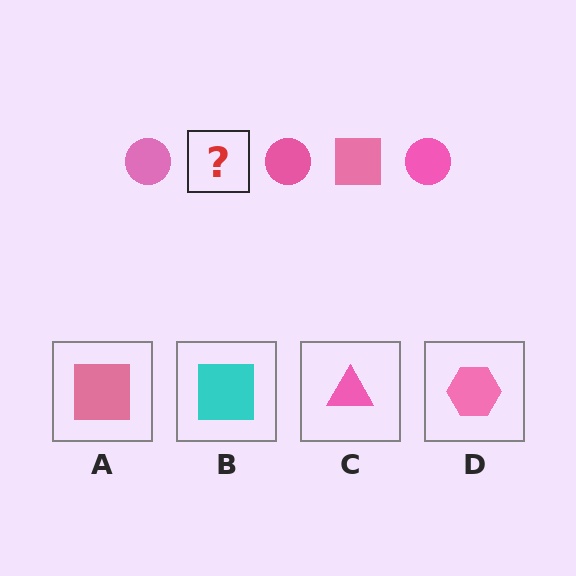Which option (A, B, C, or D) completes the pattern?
A.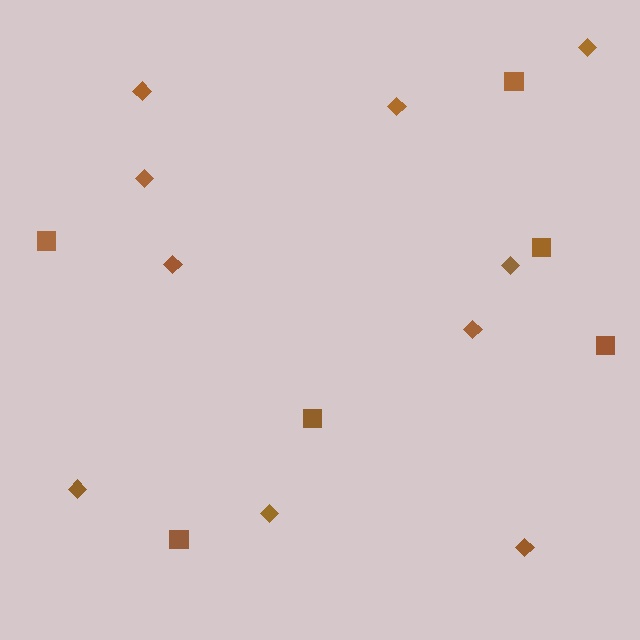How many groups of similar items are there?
There are 2 groups: one group of diamonds (10) and one group of squares (6).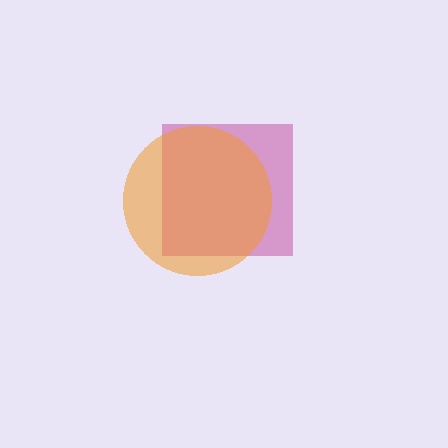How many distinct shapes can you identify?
There are 2 distinct shapes: a magenta square, an orange circle.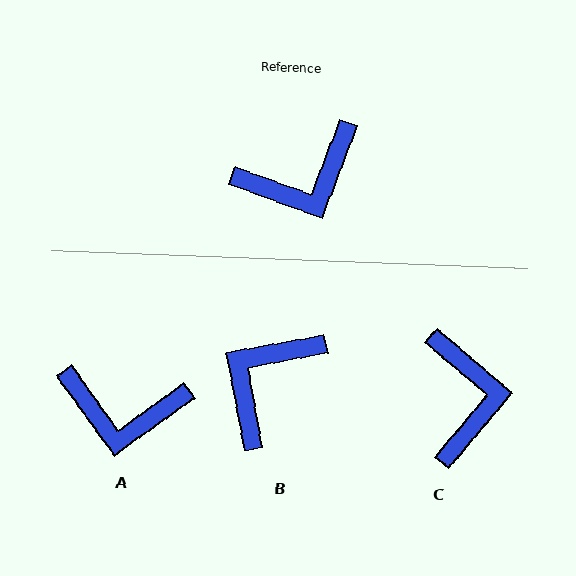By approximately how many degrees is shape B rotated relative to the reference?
Approximately 149 degrees clockwise.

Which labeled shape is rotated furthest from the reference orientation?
B, about 149 degrees away.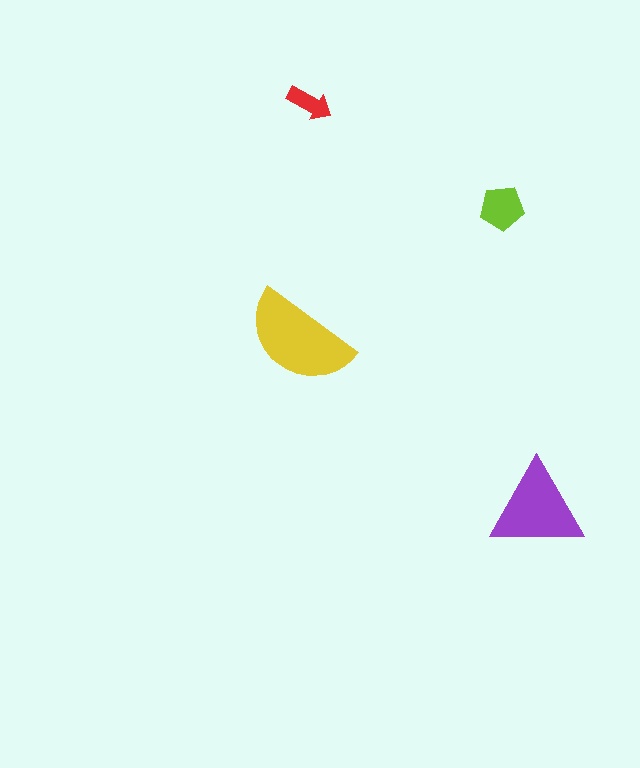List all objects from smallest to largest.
The red arrow, the lime pentagon, the purple triangle, the yellow semicircle.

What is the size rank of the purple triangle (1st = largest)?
2nd.